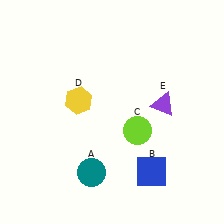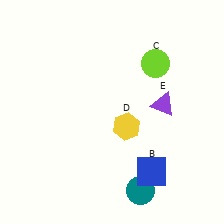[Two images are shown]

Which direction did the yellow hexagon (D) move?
The yellow hexagon (D) moved right.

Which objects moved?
The objects that moved are: the teal circle (A), the lime circle (C), the yellow hexagon (D).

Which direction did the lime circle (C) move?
The lime circle (C) moved up.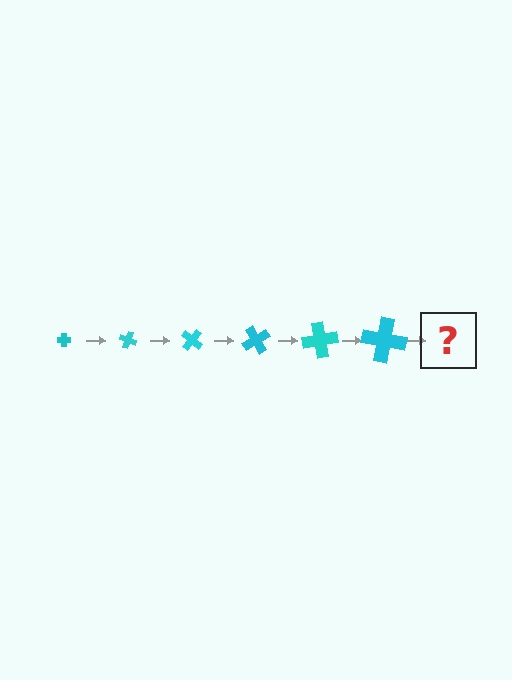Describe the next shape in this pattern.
It should be a cross, larger than the previous one and rotated 120 degrees from the start.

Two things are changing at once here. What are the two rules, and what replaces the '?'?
The two rules are that the cross grows larger each step and it rotates 20 degrees each step. The '?' should be a cross, larger than the previous one and rotated 120 degrees from the start.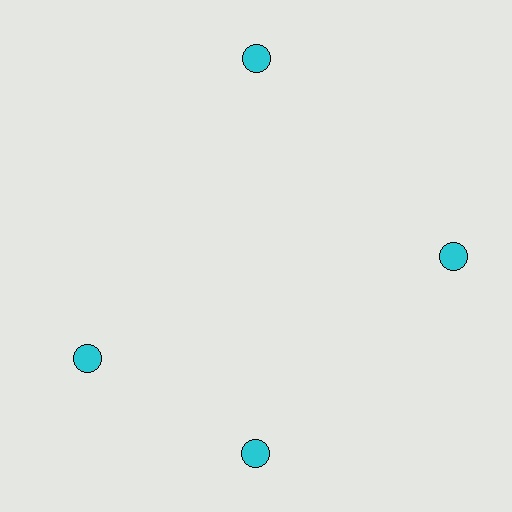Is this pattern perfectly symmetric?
No. The 4 cyan circles are arranged in a ring, but one element near the 9 o'clock position is rotated out of alignment along the ring, breaking the 4-fold rotational symmetry.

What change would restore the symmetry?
The symmetry would be restored by rotating it back into even spacing with its neighbors so that all 4 circles sit at equal angles and equal distance from the center.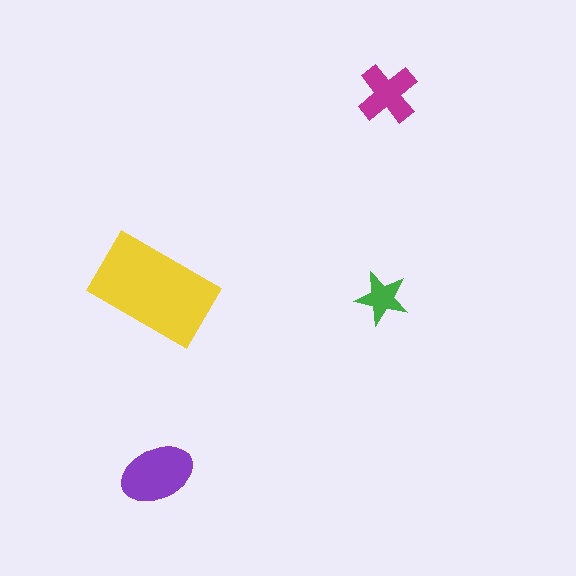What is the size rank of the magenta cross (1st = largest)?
3rd.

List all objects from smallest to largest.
The green star, the magenta cross, the purple ellipse, the yellow rectangle.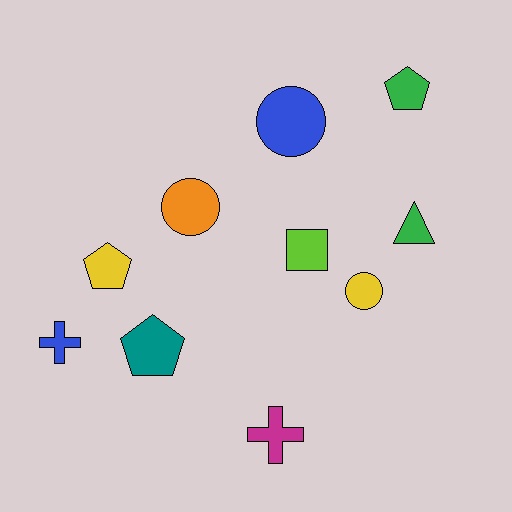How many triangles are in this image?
There is 1 triangle.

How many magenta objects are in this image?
There is 1 magenta object.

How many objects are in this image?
There are 10 objects.